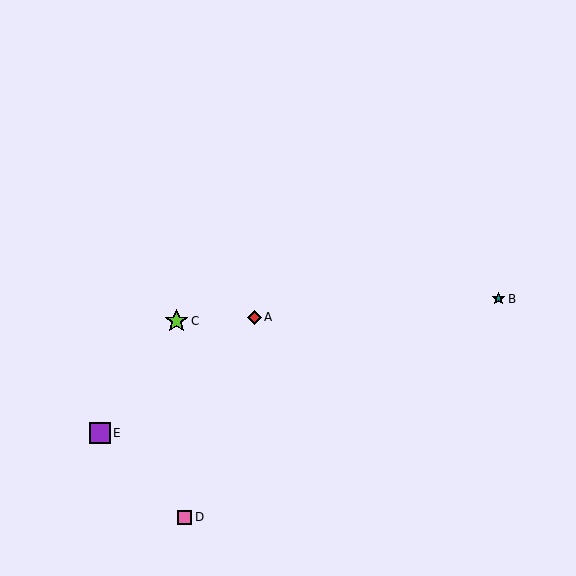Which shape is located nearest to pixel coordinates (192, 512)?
The pink square (labeled D) at (185, 517) is nearest to that location.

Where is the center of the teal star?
The center of the teal star is at (498, 299).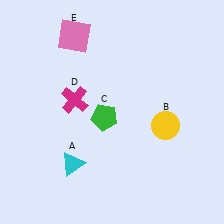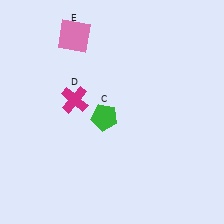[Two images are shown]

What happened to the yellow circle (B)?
The yellow circle (B) was removed in Image 2. It was in the bottom-right area of Image 1.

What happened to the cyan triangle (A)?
The cyan triangle (A) was removed in Image 2. It was in the bottom-left area of Image 1.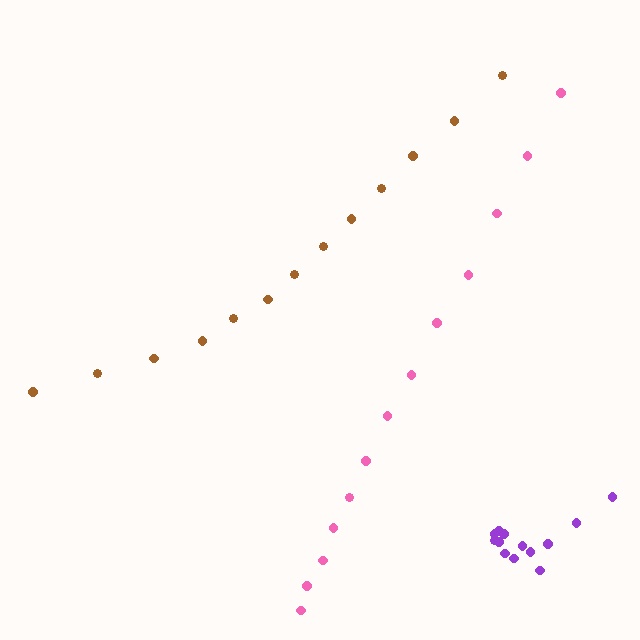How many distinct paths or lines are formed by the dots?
There are 3 distinct paths.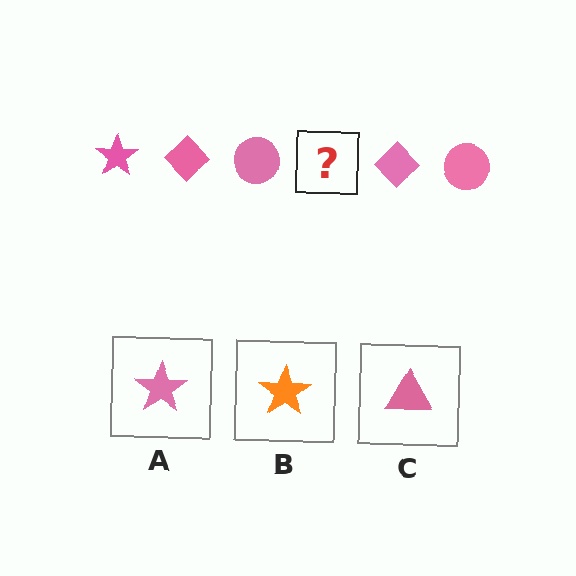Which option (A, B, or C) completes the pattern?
A.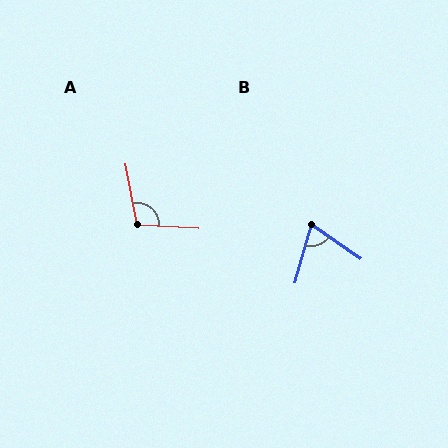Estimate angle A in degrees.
Approximately 104 degrees.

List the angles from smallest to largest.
B (70°), A (104°).